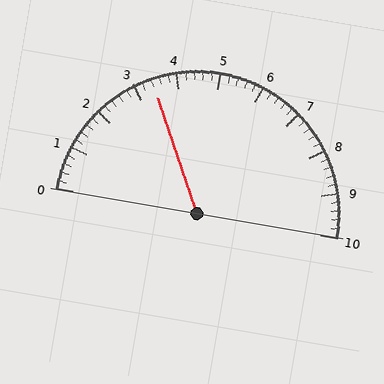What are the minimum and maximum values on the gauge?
The gauge ranges from 0 to 10.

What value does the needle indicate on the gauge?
The needle indicates approximately 3.4.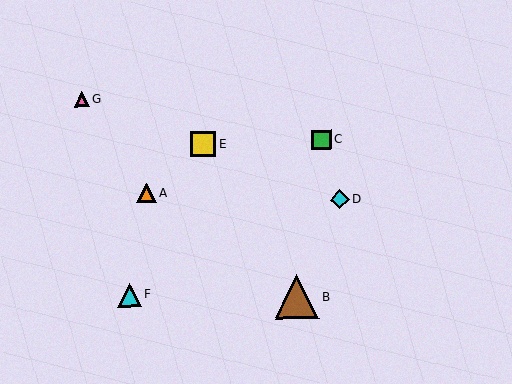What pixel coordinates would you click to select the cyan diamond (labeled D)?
Click at (340, 199) to select the cyan diamond D.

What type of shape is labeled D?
Shape D is a cyan diamond.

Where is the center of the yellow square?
The center of the yellow square is at (203, 144).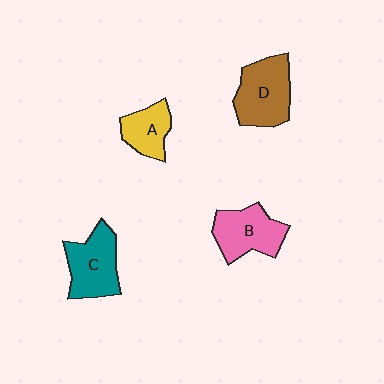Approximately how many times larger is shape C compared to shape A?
Approximately 1.5 times.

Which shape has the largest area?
Shape D (brown).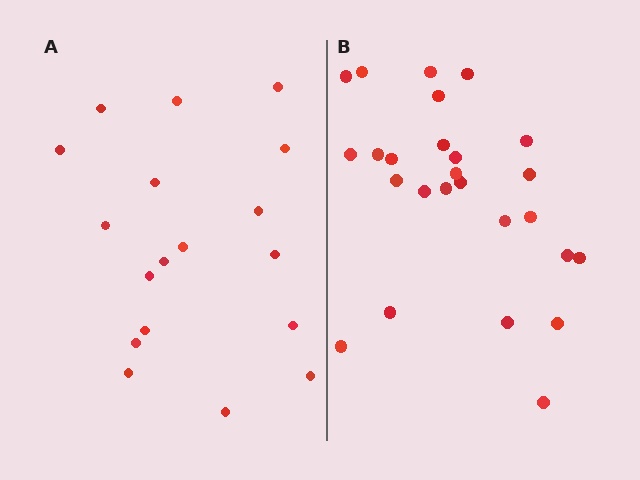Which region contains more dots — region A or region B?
Region B (the right region) has more dots.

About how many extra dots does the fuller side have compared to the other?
Region B has roughly 8 or so more dots than region A.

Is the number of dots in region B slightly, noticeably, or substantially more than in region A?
Region B has noticeably more, but not dramatically so. The ratio is roughly 1.4 to 1.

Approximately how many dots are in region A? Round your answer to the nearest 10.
About 20 dots. (The exact count is 18, which rounds to 20.)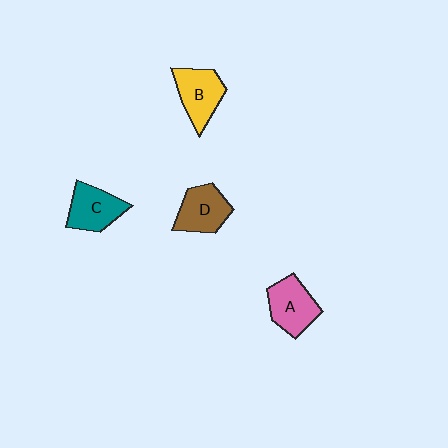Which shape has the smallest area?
Shape C (teal).